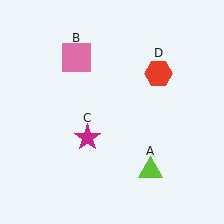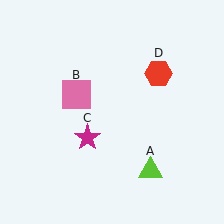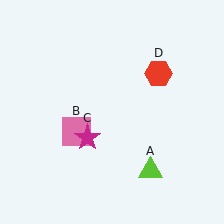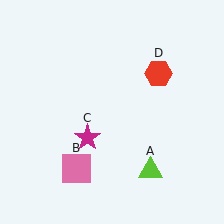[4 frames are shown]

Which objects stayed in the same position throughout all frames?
Lime triangle (object A) and magenta star (object C) and red hexagon (object D) remained stationary.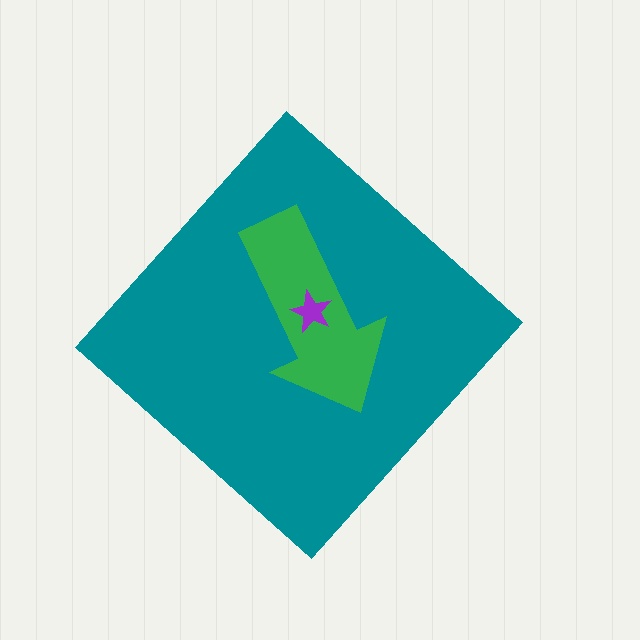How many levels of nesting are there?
3.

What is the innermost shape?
The purple star.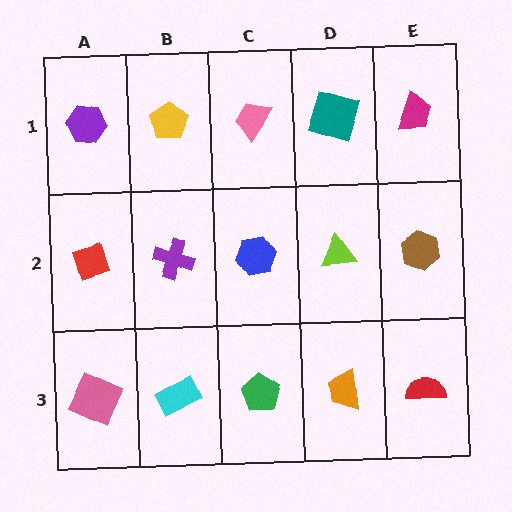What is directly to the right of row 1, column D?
A magenta trapezoid.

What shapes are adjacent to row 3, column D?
A lime triangle (row 2, column D), a green pentagon (row 3, column C), a red semicircle (row 3, column E).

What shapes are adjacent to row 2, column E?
A magenta trapezoid (row 1, column E), a red semicircle (row 3, column E), a lime triangle (row 2, column D).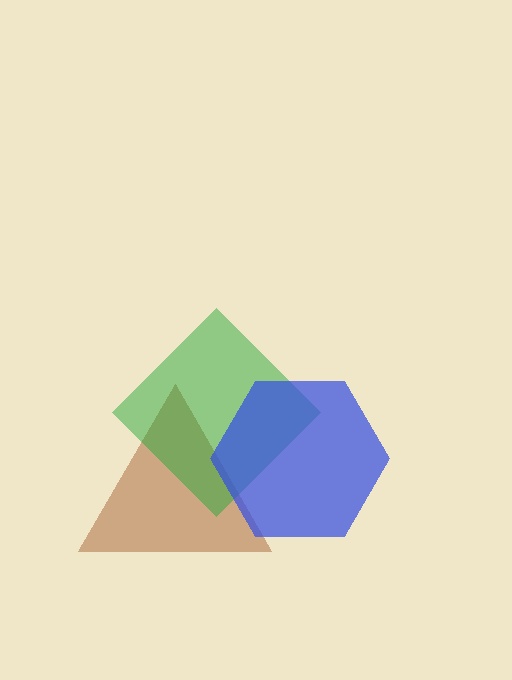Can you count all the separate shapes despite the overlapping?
Yes, there are 3 separate shapes.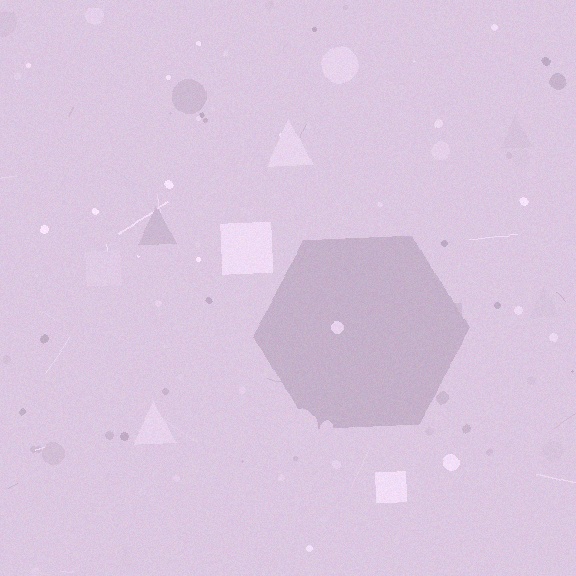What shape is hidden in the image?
A hexagon is hidden in the image.